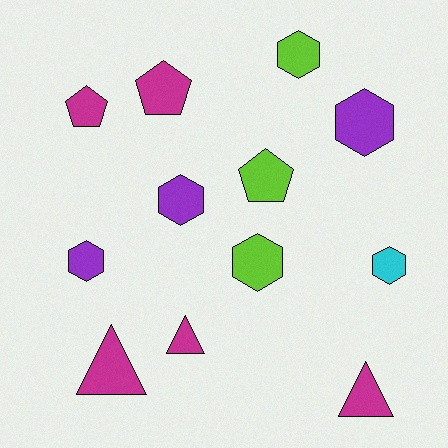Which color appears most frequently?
Magenta, with 5 objects.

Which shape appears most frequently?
Hexagon, with 6 objects.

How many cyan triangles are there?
There are no cyan triangles.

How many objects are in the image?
There are 12 objects.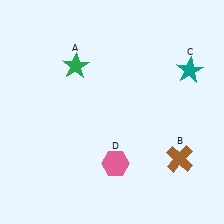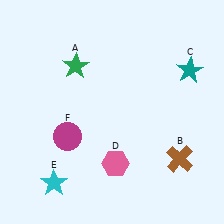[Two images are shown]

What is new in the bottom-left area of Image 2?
A cyan star (E) was added in the bottom-left area of Image 2.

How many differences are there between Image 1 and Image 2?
There are 2 differences between the two images.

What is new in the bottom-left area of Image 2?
A magenta circle (F) was added in the bottom-left area of Image 2.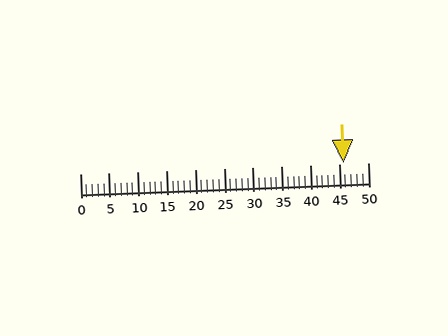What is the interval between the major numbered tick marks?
The major tick marks are spaced 5 units apart.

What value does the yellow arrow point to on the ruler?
The yellow arrow points to approximately 46.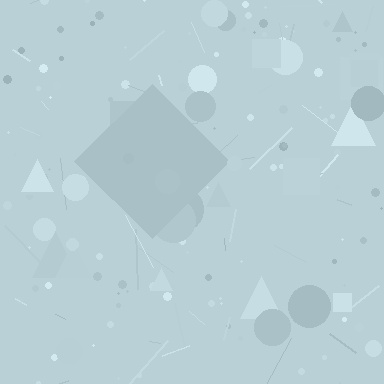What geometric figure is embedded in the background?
A diamond is embedded in the background.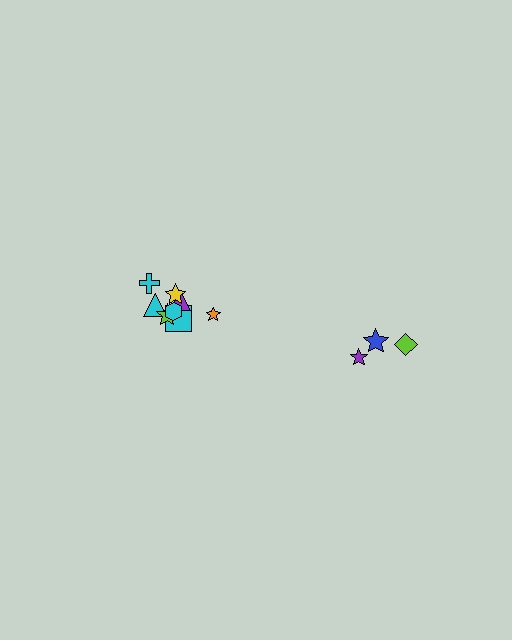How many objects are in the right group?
There are 3 objects.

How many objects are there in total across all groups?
There are 11 objects.